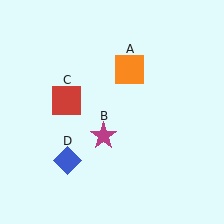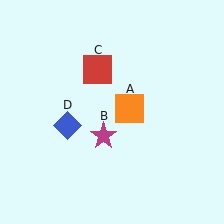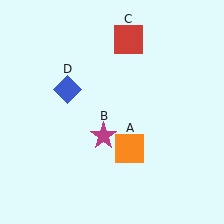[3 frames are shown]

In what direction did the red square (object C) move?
The red square (object C) moved up and to the right.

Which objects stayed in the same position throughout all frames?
Magenta star (object B) remained stationary.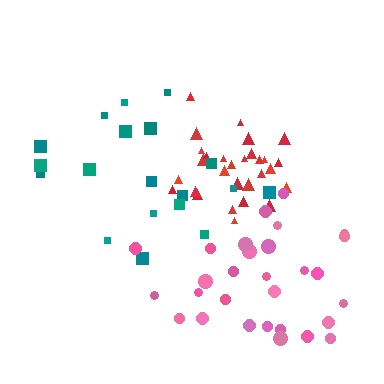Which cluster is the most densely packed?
Red.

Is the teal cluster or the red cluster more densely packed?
Red.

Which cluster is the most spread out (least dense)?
Teal.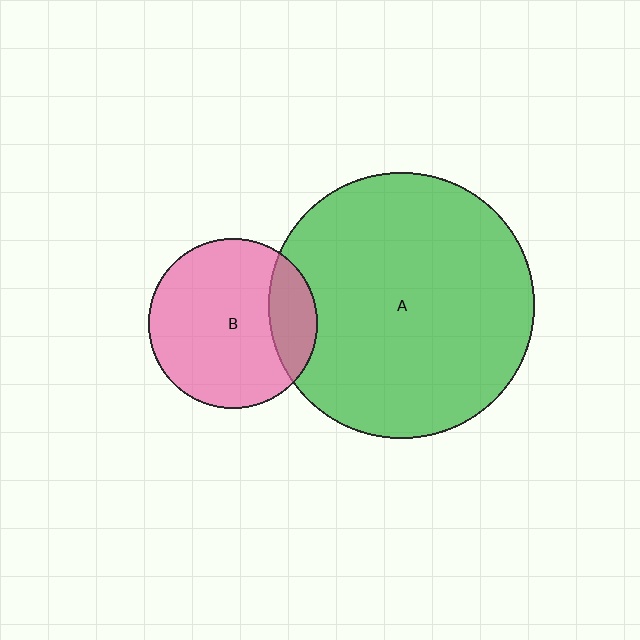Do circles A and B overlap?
Yes.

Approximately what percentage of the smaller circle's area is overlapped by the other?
Approximately 20%.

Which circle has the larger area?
Circle A (green).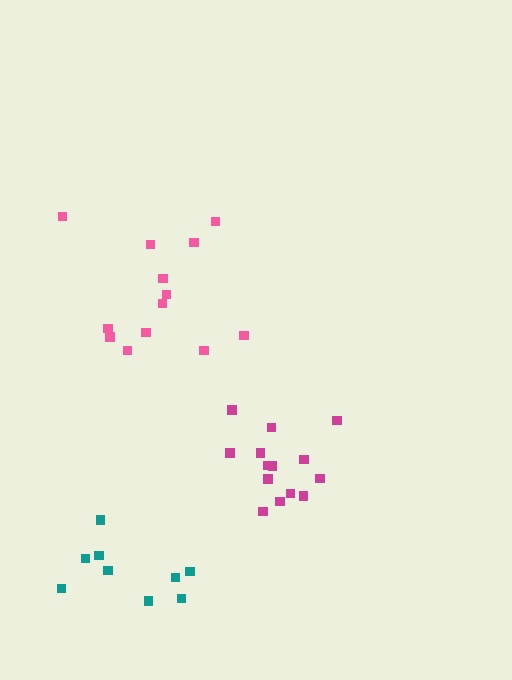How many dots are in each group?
Group 1: 13 dots, Group 2: 9 dots, Group 3: 14 dots (36 total).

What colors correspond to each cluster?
The clusters are colored: pink, teal, magenta.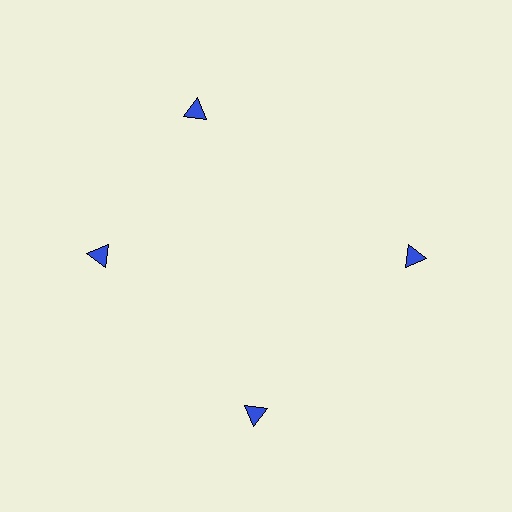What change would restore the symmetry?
The symmetry would be restored by rotating it back into even spacing with its neighbors so that all 4 triangles sit at equal angles and equal distance from the center.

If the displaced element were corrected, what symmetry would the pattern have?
It would have 4-fold rotational symmetry — the pattern would map onto itself every 90 degrees.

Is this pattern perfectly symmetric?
No. The 4 blue triangles are arranged in a ring, but one element near the 12 o'clock position is rotated out of alignment along the ring, breaking the 4-fold rotational symmetry.